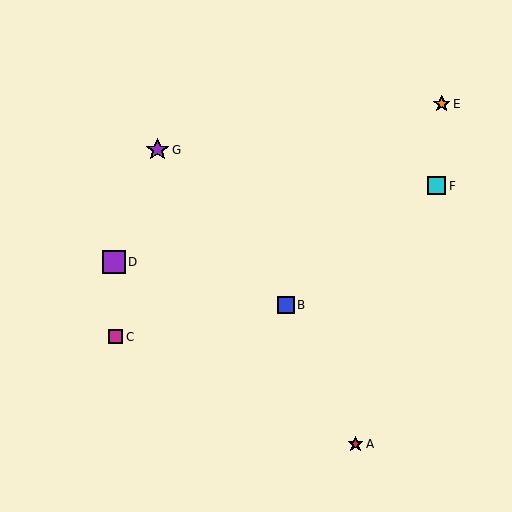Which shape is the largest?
The purple square (labeled D) is the largest.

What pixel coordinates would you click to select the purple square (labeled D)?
Click at (114, 262) to select the purple square D.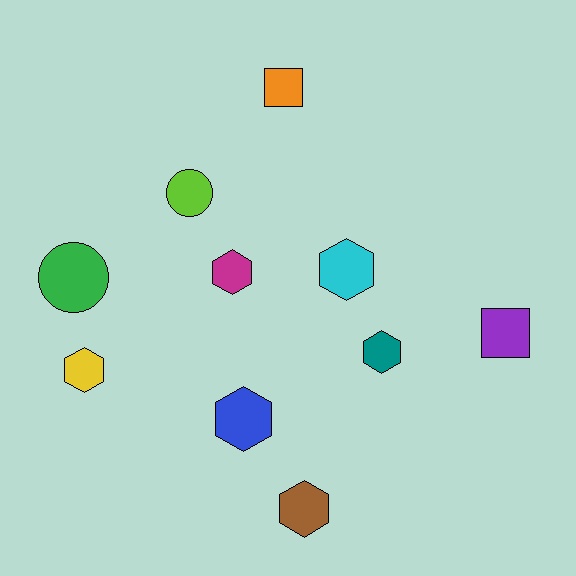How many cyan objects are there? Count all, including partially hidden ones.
There is 1 cyan object.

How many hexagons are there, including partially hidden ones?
There are 6 hexagons.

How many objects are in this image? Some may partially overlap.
There are 10 objects.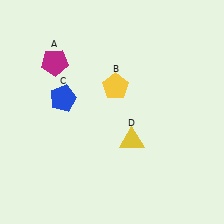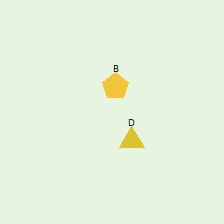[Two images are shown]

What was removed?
The magenta pentagon (A), the blue pentagon (C) were removed in Image 2.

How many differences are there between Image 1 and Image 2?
There are 2 differences between the two images.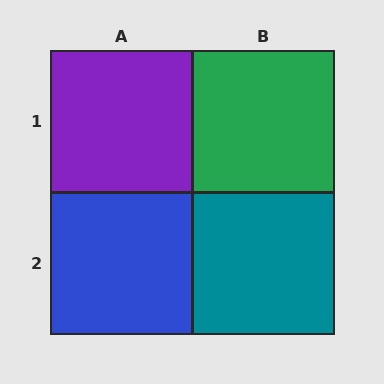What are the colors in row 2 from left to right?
Blue, teal.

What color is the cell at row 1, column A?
Purple.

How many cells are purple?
1 cell is purple.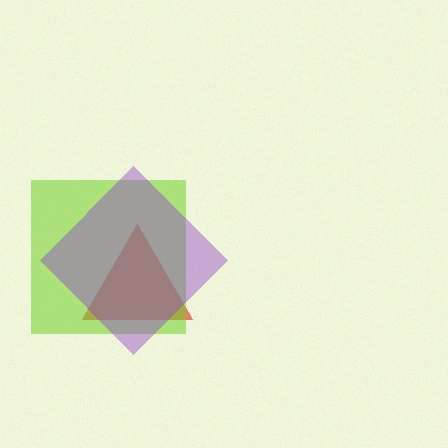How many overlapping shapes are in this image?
There are 3 overlapping shapes in the image.